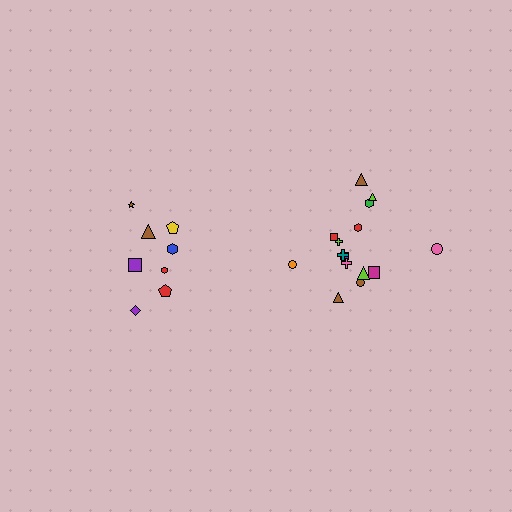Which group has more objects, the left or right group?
The right group.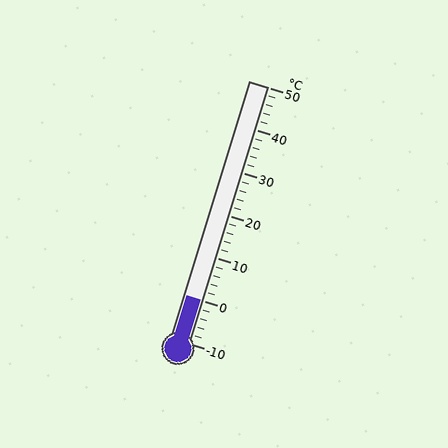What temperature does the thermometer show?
The thermometer shows approximately 0°C.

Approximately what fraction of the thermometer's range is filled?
The thermometer is filled to approximately 15% of its range.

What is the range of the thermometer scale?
The thermometer scale ranges from -10°C to 50°C.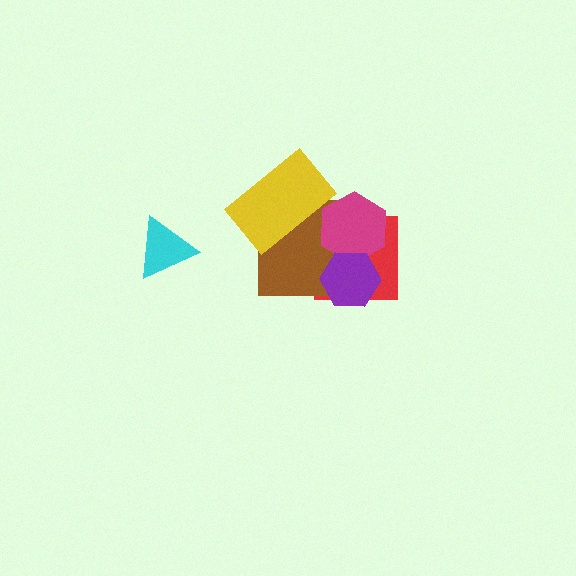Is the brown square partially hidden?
Yes, it is partially covered by another shape.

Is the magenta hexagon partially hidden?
Yes, it is partially covered by another shape.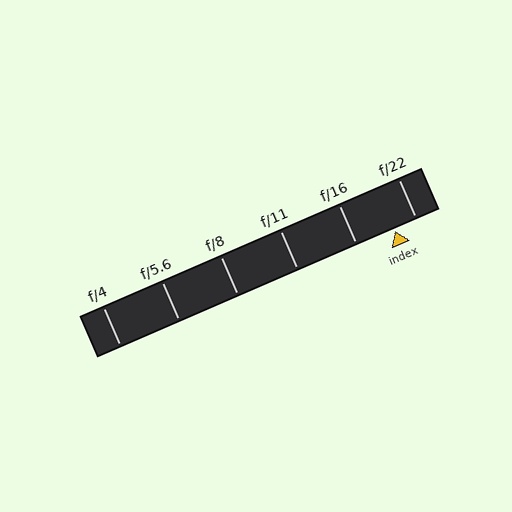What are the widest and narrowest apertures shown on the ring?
The widest aperture shown is f/4 and the narrowest is f/22.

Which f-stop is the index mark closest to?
The index mark is closest to f/22.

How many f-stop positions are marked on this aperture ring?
There are 6 f-stop positions marked.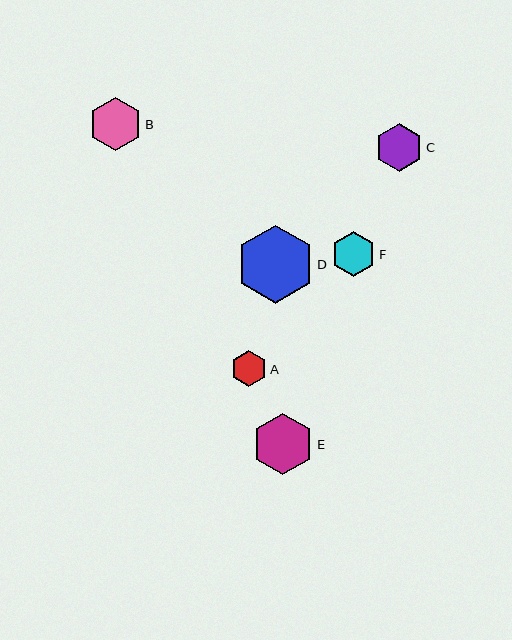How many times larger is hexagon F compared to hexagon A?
Hexagon F is approximately 1.2 times the size of hexagon A.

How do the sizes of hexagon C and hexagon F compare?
Hexagon C and hexagon F are approximately the same size.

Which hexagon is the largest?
Hexagon D is the largest with a size of approximately 78 pixels.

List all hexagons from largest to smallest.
From largest to smallest: D, E, B, C, F, A.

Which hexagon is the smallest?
Hexagon A is the smallest with a size of approximately 36 pixels.